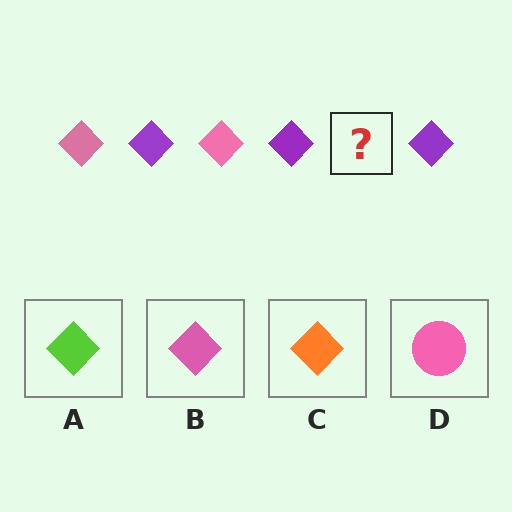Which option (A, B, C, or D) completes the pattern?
B.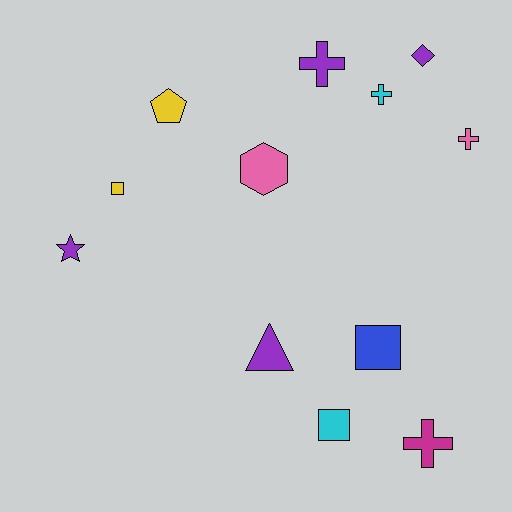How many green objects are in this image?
There are no green objects.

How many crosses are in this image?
There are 4 crosses.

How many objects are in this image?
There are 12 objects.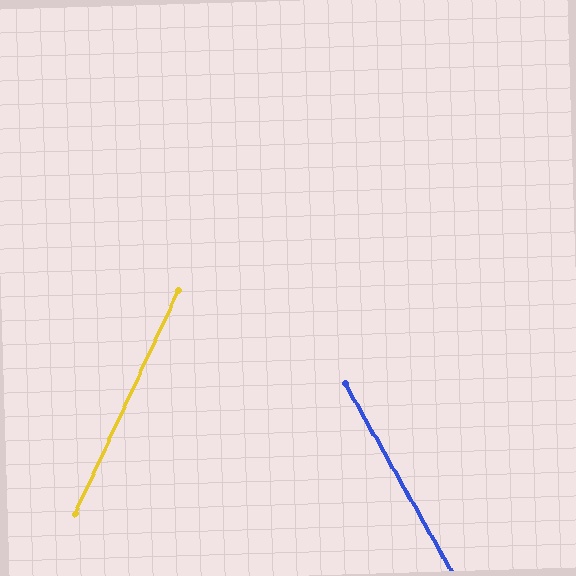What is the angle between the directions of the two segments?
Approximately 54 degrees.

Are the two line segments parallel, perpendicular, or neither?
Neither parallel nor perpendicular — they differ by about 54°.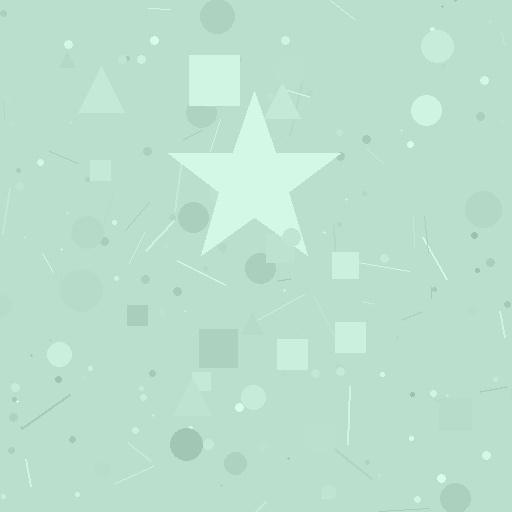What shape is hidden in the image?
A star is hidden in the image.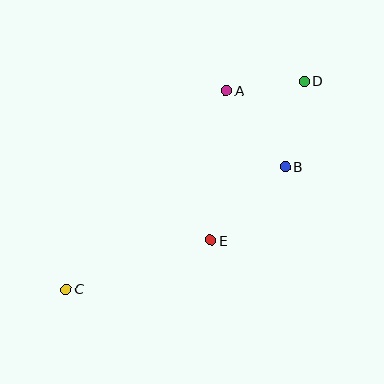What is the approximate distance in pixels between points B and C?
The distance between B and C is approximately 251 pixels.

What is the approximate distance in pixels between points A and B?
The distance between A and B is approximately 96 pixels.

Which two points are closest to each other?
Points A and D are closest to each other.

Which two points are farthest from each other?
Points C and D are farthest from each other.